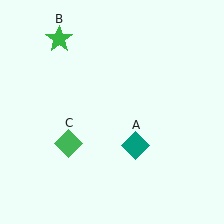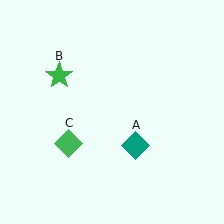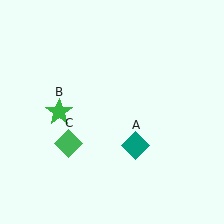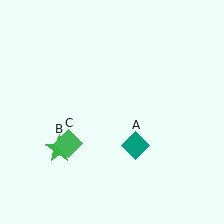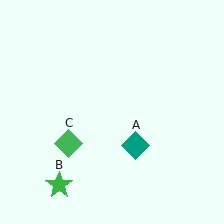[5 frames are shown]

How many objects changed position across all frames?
1 object changed position: green star (object B).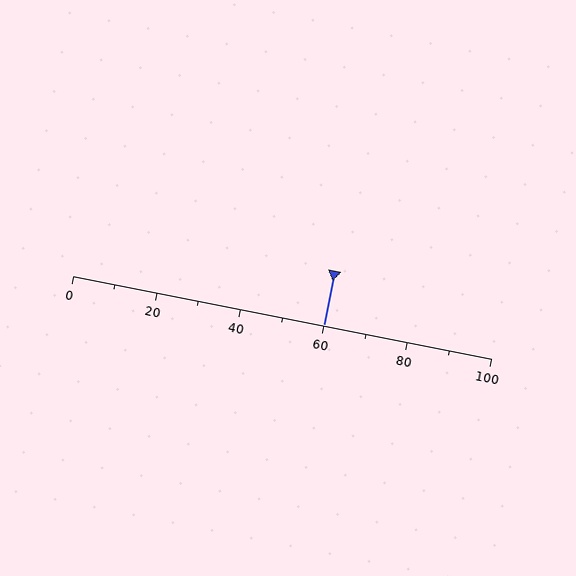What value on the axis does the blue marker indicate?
The marker indicates approximately 60.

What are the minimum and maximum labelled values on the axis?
The axis runs from 0 to 100.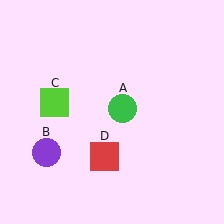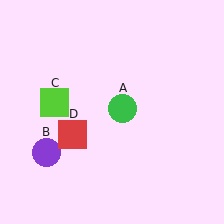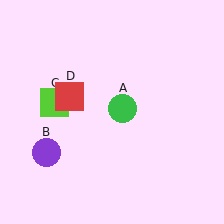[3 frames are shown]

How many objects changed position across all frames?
1 object changed position: red square (object D).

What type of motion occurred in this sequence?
The red square (object D) rotated clockwise around the center of the scene.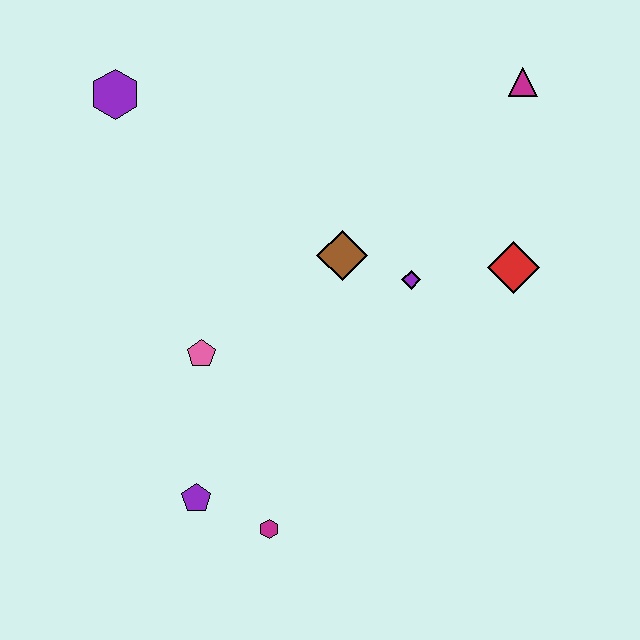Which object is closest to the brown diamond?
The purple diamond is closest to the brown diamond.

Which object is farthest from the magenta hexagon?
The magenta triangle is farthest from the magenta hexagon.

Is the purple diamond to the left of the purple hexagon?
No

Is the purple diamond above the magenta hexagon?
Yes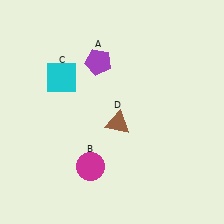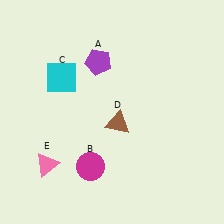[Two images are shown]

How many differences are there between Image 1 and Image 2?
There is 1 difference between the two images.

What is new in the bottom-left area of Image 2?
A pink triangle (E) was added in the bottom-left area of Image 2.